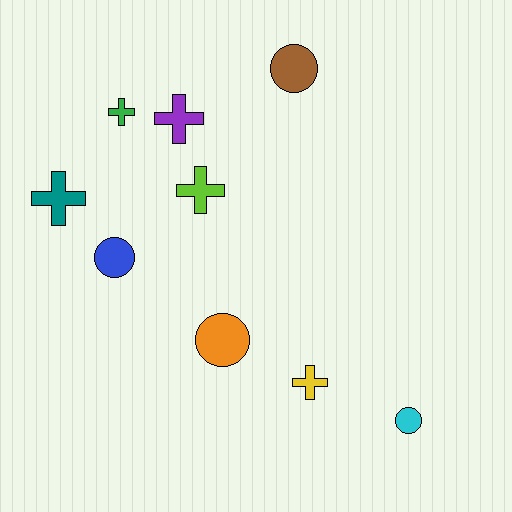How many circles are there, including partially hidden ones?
There are 4 circles.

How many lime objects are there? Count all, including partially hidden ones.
There is 1 lime object.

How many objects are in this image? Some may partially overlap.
There are 9 objects.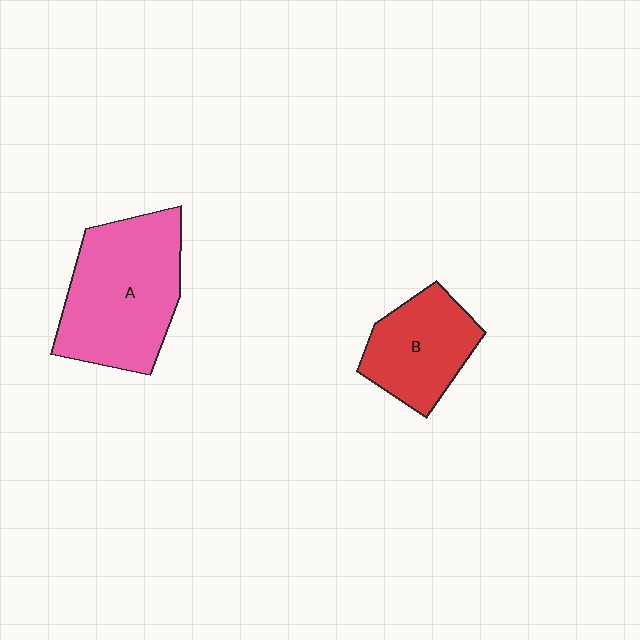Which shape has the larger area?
Shape A (pink).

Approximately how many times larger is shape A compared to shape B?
Approximately 1.6 times.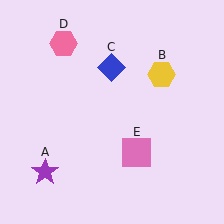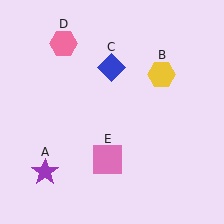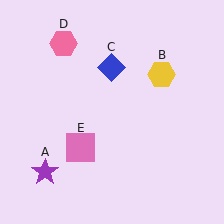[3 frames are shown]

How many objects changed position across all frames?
1 object changed position: pink square (object E).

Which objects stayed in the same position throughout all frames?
Purple star (object A) and yellow hexagon (object B) and blue diamond (object C) and pink hexagon (object D) remained stationary.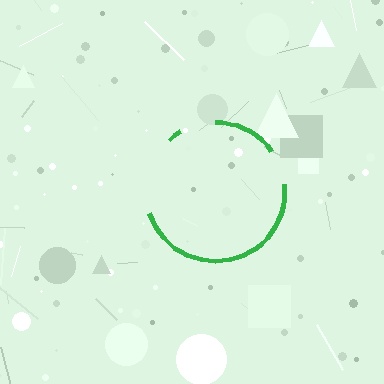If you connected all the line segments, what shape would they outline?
They would outline a circle.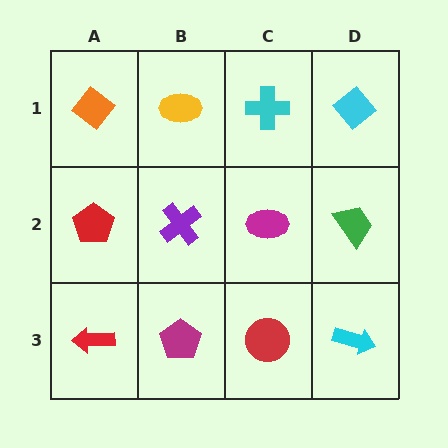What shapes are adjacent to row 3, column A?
A red pentagon (row 2, column A), a magenta pentagon (row 3, column B).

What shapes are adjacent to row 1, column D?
A green trapezoid (row 2, column D), a cyan cross (row 1, column C).